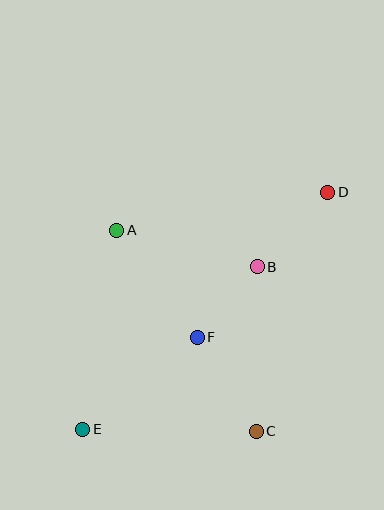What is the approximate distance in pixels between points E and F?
The distance between E and F is approximately 147 pixels.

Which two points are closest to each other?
Points B and F are closest to each other.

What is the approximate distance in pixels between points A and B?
The distance between A and B is approximately 145 pixels.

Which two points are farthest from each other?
Points D and E are farthest from each other.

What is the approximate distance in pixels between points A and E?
The distance between A and E is approximately 202 pixels.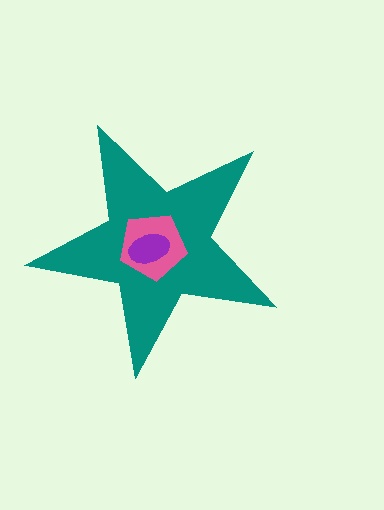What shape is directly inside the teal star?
The pink pentagon.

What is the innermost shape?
The purple ellipse.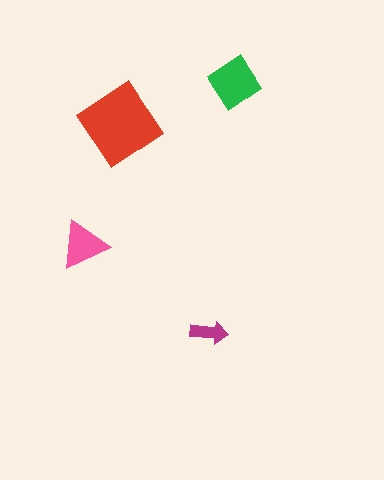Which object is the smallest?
The magenta arrow.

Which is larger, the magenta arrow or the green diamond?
The green diamond.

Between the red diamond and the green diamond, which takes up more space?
The red diamond.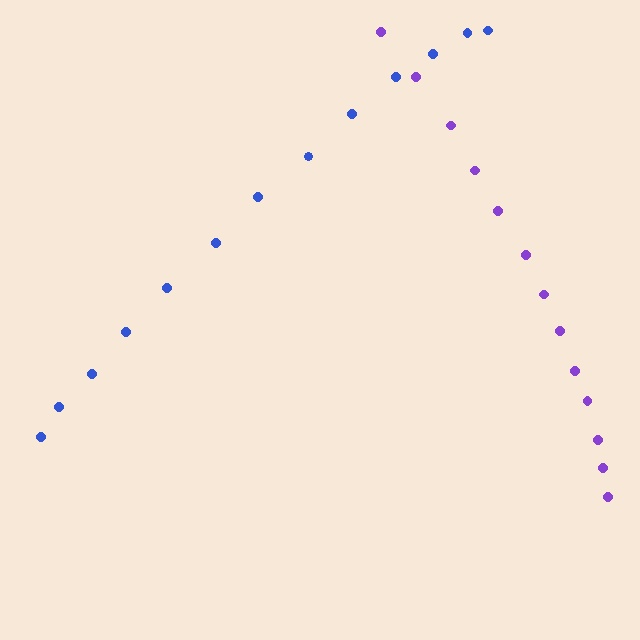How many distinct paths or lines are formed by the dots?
There are 2 distinct paths.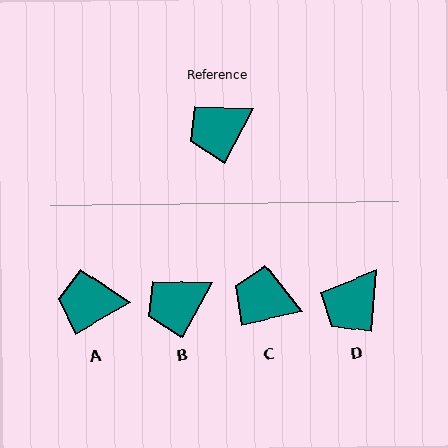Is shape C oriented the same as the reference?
No, it is off by about 50 degrees.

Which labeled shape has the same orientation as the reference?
B.